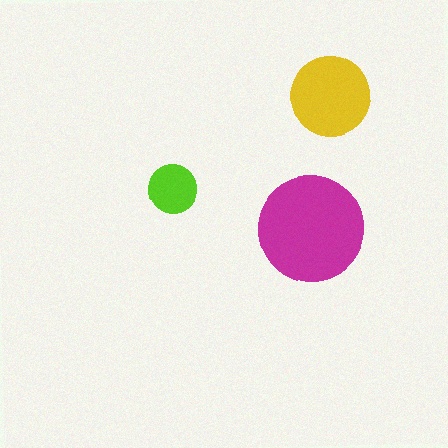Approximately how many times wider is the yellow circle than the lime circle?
About 1.5 times wider.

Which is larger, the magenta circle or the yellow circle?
The magenta one.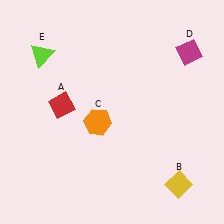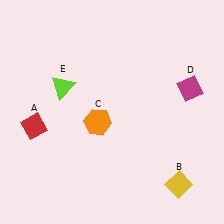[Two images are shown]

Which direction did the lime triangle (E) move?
The lime triangle (E) moved down.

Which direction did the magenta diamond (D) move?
The magenta diamond (D) moved down.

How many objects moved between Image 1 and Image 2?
3 objects moved between the two images.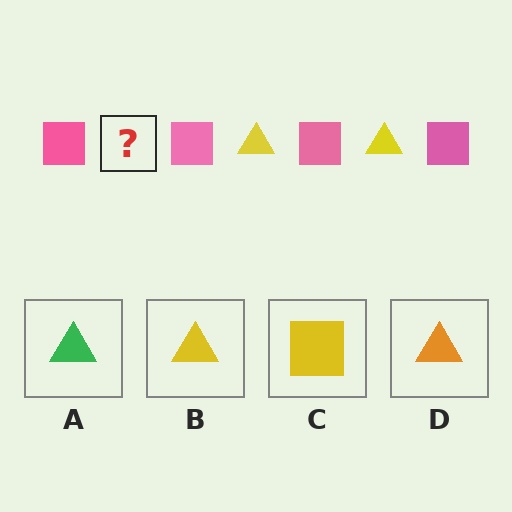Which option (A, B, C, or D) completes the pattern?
B.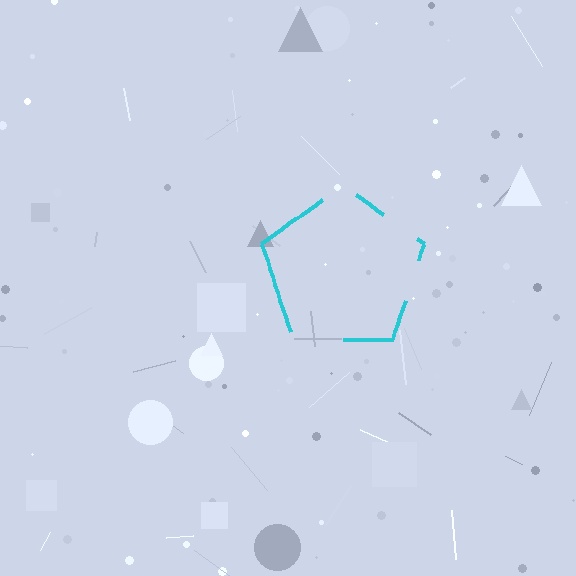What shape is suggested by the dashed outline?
The dashed outline suggests a pentagon.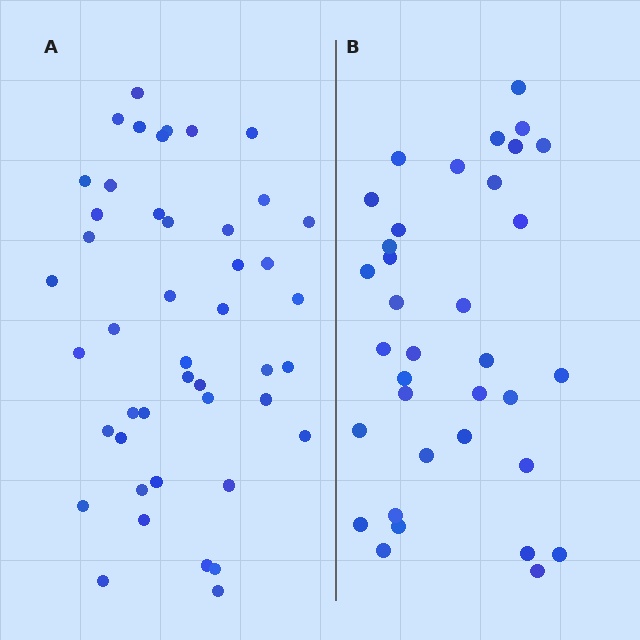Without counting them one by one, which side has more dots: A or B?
Region A (the left region) has more dots.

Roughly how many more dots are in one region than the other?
Region A has roughly 10 or so more dots than region B.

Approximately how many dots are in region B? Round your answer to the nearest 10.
About 40 dots. (The exact count is 35, which rounds to 40.)